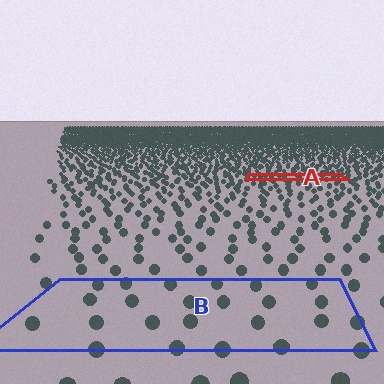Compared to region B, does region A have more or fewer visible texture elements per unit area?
Region A has more texture elements per unit area — they are packed more densely because it is farther away.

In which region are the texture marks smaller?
The texture marks are smaller in region A, because it is farther away.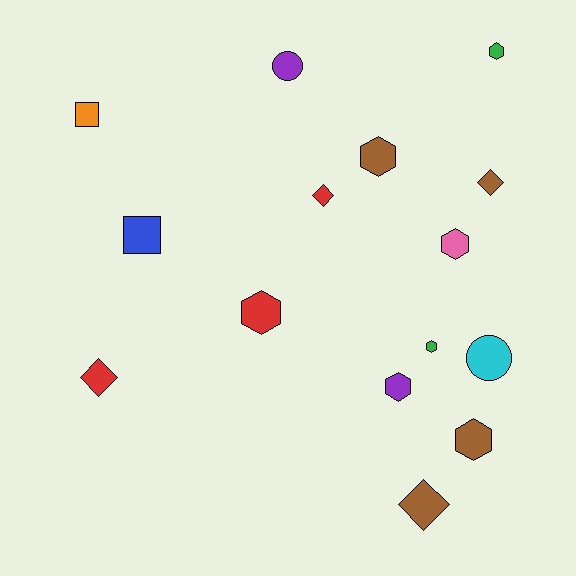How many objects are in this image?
There are 15 objects.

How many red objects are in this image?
There are 3 red objects.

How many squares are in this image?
There are 2 squares.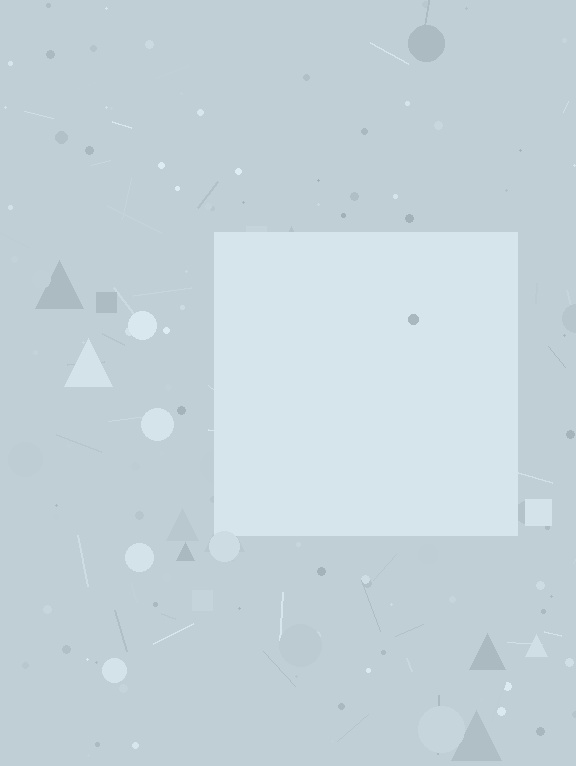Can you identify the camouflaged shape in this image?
The camouflaged shape is a square.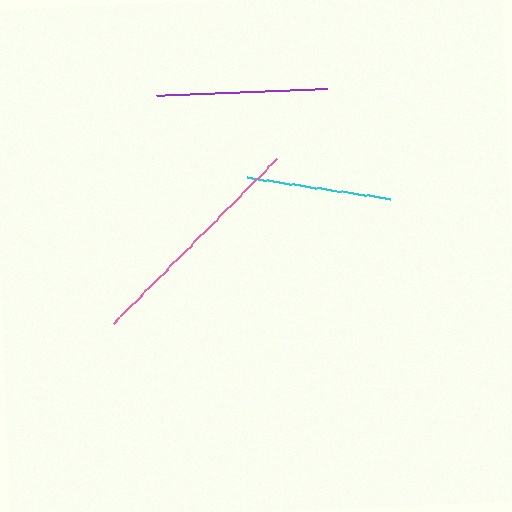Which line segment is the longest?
The pink line is the longest at approximately 232 pixels.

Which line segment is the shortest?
The cyan line is the shortest at approximately 144 pixels.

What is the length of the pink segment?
The pink segment is approximately 232 pixels long.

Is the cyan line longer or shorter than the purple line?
The purple line is longer than the cyan line.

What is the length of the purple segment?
The purple segment is approximately 171 pixels long.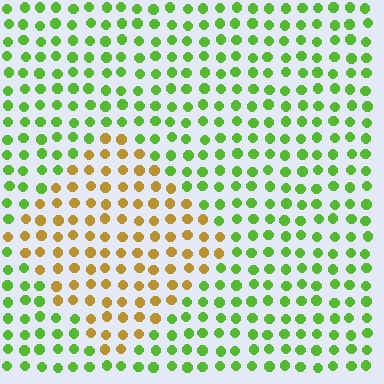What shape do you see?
I see a diamond.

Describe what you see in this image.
The image is filled with small lime elements in a uniform arrangement. A diamond-shaped region is visible where the elements are tinted to a slightly different hue, forming a subtle color boundary.